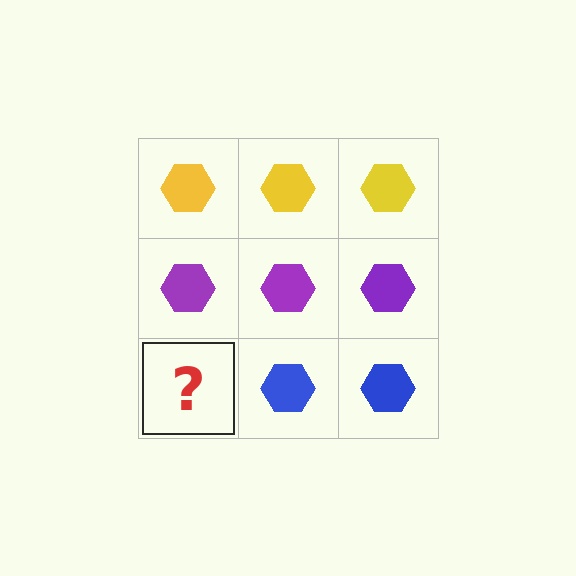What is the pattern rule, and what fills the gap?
The rule is that each row has a consistent color. The gap should be filled with a blue hexagon.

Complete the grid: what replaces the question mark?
The question mark should be replaced with a blue hexagon.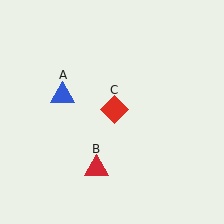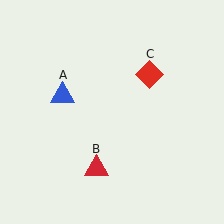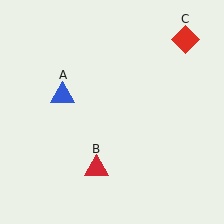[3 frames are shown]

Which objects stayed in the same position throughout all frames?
Blue triangle (object A) and red triangle (object B) remained stationary.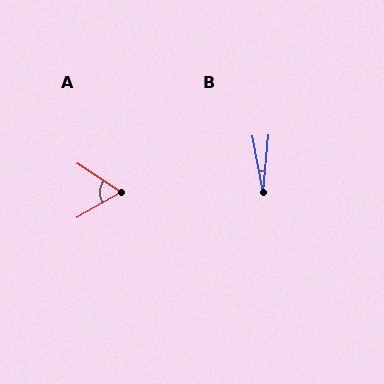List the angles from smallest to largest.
B (16°), A (64°).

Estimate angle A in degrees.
Approximately 64 degrees.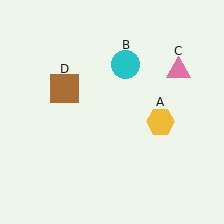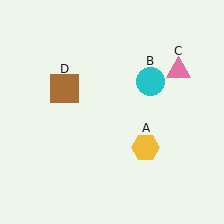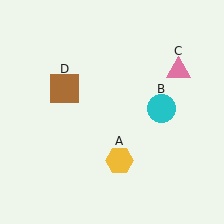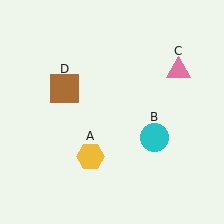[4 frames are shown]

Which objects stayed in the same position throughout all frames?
Pink triangle (object C) and brown square (object D) remained stationary.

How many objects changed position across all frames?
2 objects changed position: yellow hexagon (object A), cyan circle (object B).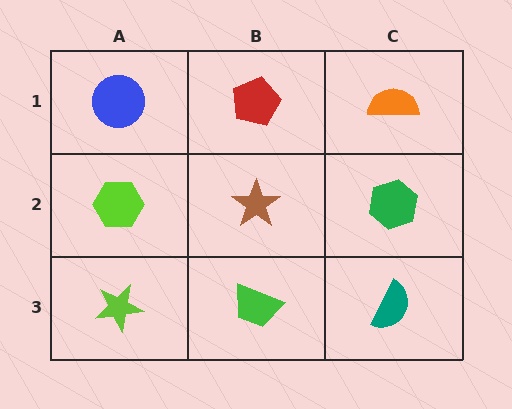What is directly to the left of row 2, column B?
A lime hexagon.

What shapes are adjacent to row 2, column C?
An orange semicircle (row 1, column C), a teal semicircle (row 3, column C), a brown star (row 2, column B).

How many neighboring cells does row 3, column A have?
2.